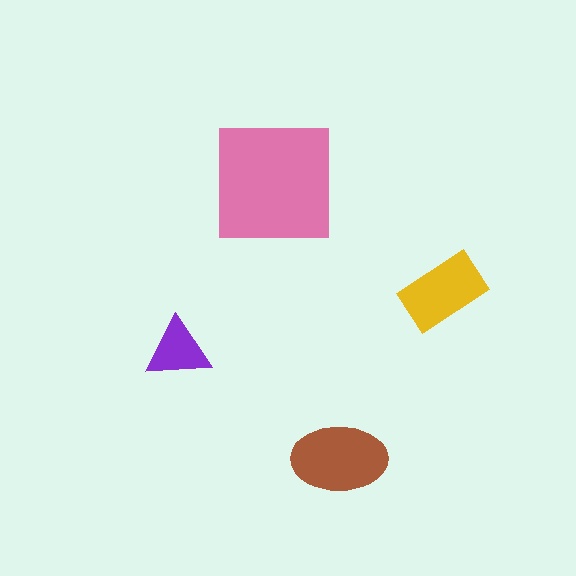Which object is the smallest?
The purple triangle.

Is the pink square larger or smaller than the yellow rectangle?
Larger.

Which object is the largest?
The pink square.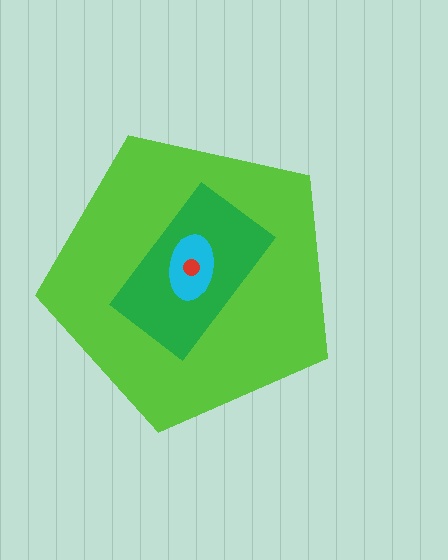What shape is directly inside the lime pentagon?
The green rectangle.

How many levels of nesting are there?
4.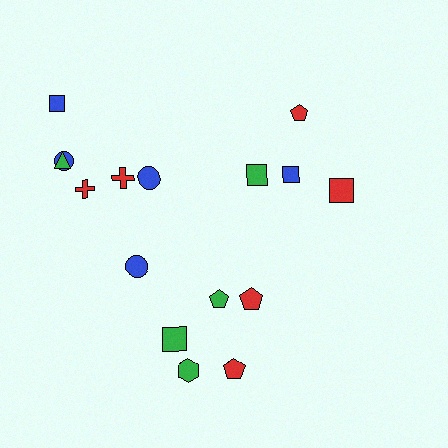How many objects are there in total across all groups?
There are 16 objects.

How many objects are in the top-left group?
There are 6 objects.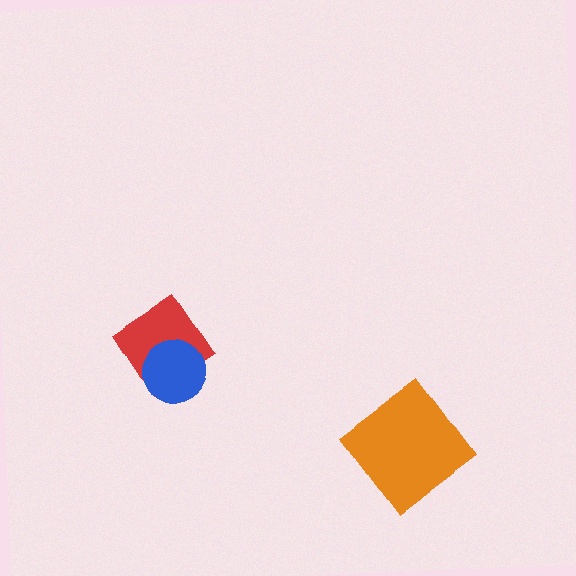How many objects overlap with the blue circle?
1 object overlaps with the blue circle.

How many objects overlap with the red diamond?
1 object overlaps with the red diamond.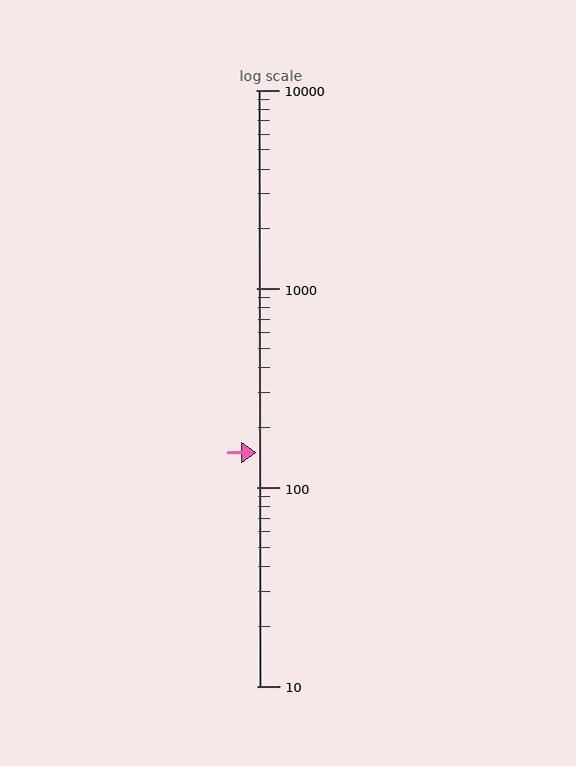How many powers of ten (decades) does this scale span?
The scale spans 3 decades, from 10 to 10000.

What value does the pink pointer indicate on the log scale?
The pointer indicates approximately 150.